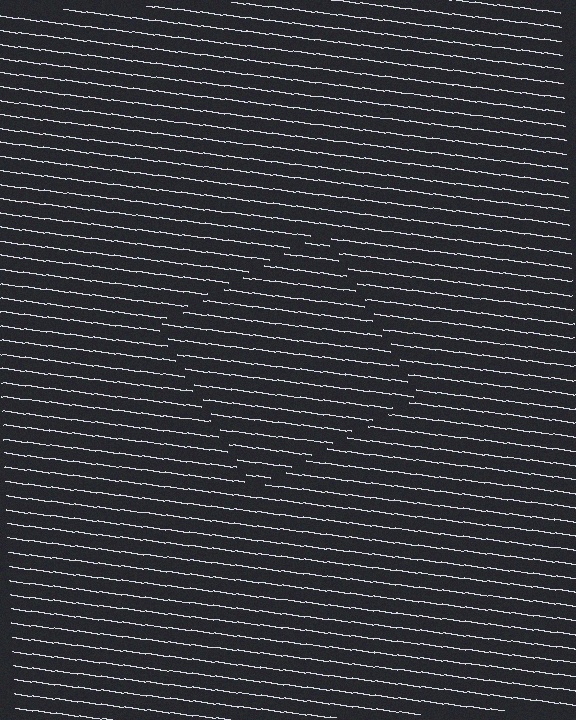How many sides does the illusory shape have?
4 sides — the line-ends trace a square.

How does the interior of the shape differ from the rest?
The interior of the shape contains the same grating, shifted by half a period — the contour is defined by the phase discontinuity where line-ends from the inner and outer gratings abut.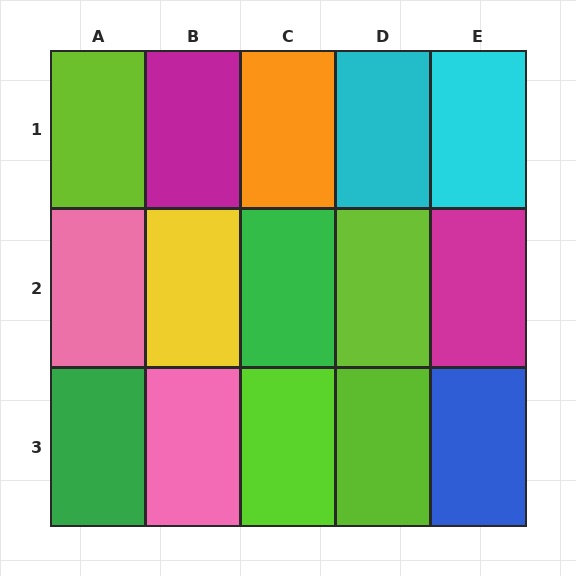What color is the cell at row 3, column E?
Blue.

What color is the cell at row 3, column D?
Lime.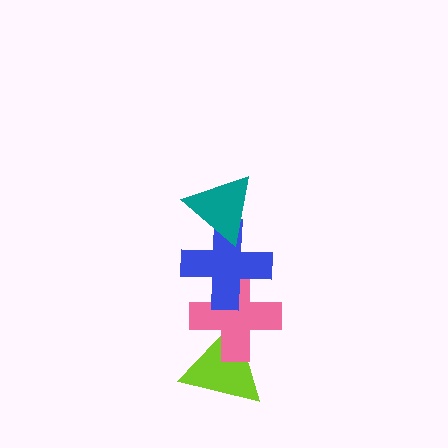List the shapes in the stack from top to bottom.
From top to bottom: the teal triangle, the blue cross, the pink cross, the lime triangle.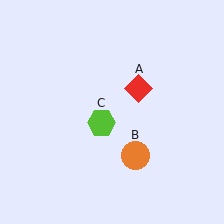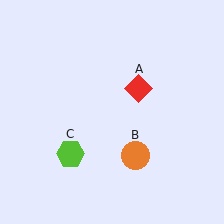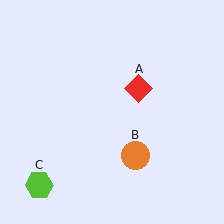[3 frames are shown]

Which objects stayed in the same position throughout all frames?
Red diamond (object A) and orange circle (object B) remained stationary.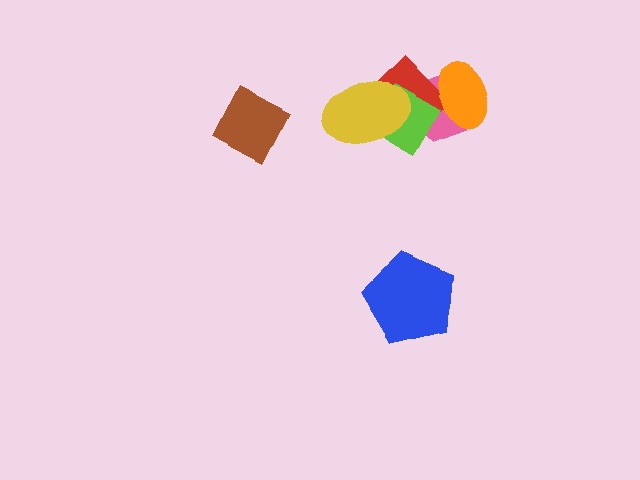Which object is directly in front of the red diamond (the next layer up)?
The lime diamond is directly in front of the red diamond.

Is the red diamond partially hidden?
Yes, it is partially covered by another shape.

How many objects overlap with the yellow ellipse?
2 objects overlap with the yellow ellipse.